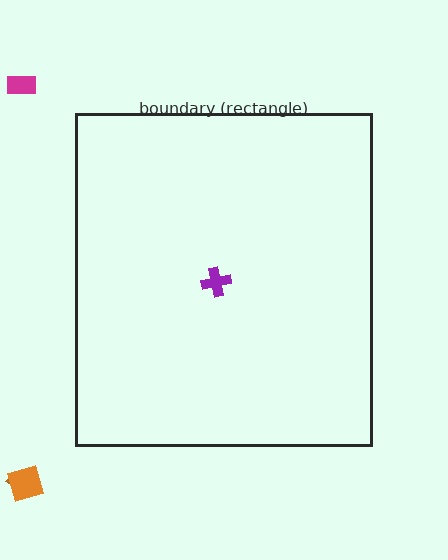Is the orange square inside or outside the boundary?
Outside.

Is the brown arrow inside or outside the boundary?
Outside.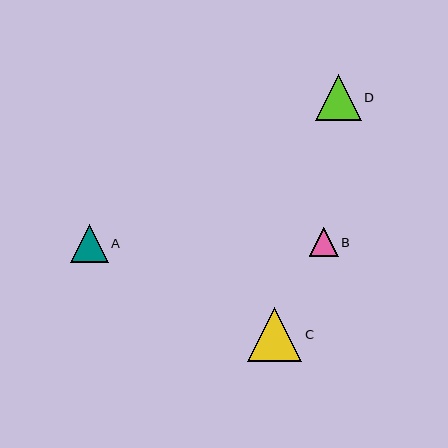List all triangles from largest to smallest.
From largest to smallest: C, D, A, B.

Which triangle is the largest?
Triangle C is the largest with a size of approximately 54 pixels.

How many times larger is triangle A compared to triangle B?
Triangle A is approximately 1.3 times the size of triangle B.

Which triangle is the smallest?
Triangle B is the smallest with a size of approximately 28 pixels.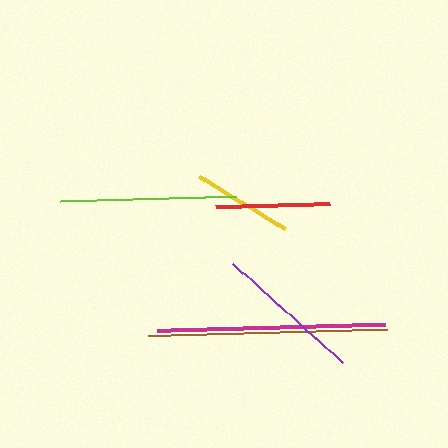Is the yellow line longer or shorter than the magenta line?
The magenta line is longer than the yellow line.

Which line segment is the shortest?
The yellow line is the shortest at approximately 101 pixels.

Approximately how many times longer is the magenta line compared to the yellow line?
The magenta line is approximately 2.2 times the length of the yellow line.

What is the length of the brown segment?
The brown segment is approximately 239 pixels long.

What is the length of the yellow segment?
The yellow segment is approximately 101 pixels long.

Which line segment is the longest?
The brown line is the longest at approximately 239 pixels.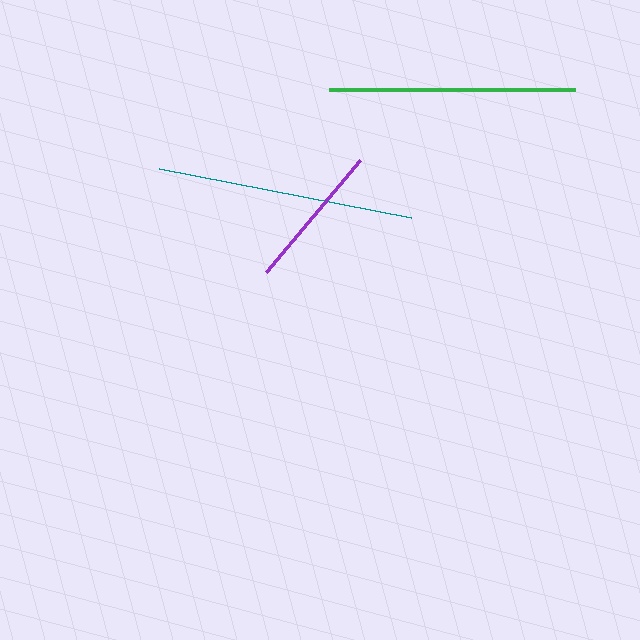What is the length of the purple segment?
The purple segment is approximately 145 pixels long.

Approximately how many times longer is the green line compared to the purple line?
The green line is approximately 1.7 times the length of the purple line.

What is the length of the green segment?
The green segment is approximately 246 pixels long.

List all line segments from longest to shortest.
From longest to shortest: teal, green, purple.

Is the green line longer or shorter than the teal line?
The teal line is longer than the green line.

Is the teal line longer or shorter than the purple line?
The teal line is longer than the purple line.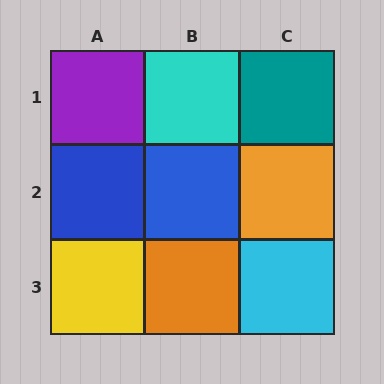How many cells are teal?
1 cell is teal.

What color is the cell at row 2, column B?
Blue.